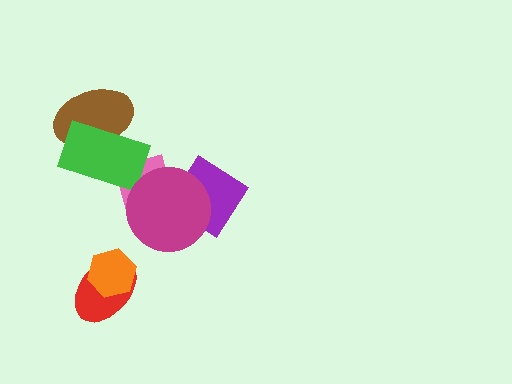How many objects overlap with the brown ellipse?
1 object overlaps with the brown ellipse.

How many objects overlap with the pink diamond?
3 objects overlap with the pink diamond.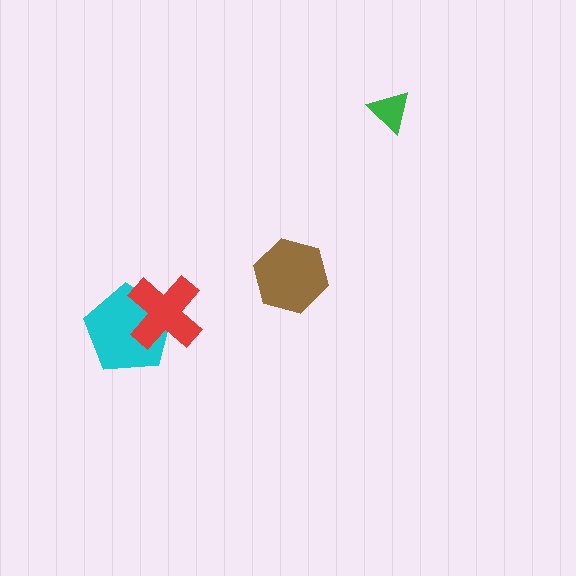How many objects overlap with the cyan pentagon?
1 object overlaps with the cyan pentagon.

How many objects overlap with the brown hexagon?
0 objects overlap with the brown hexagon.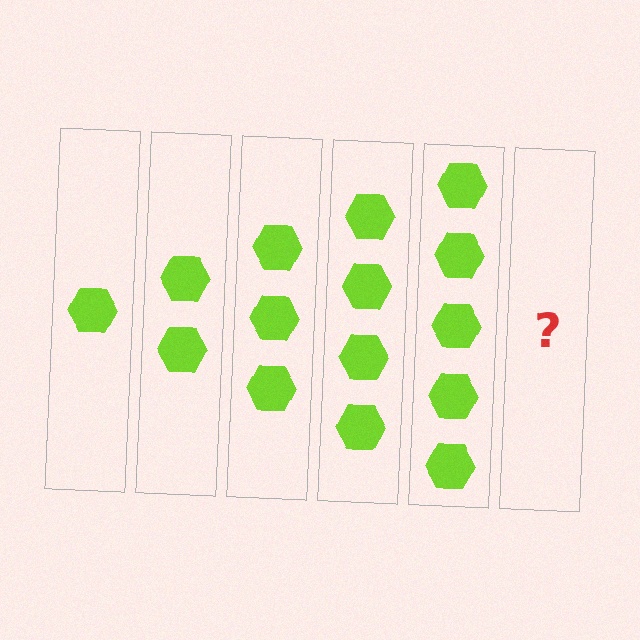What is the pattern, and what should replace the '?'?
The pattern is that each step adds one more hexagon. The '?' should be 6 hexagons.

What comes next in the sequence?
The next element should be 6 hexagons.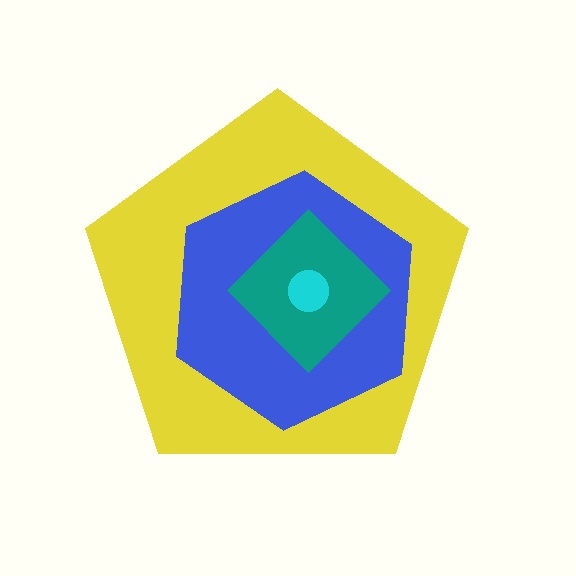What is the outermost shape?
The yellow pentagon.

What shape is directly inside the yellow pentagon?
The blue hexagon.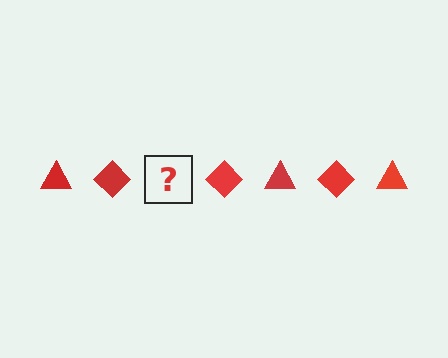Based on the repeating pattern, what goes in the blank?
The blank should be a red triangle.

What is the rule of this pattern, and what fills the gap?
The rule is that the pattern cycles through triangle, diamond shapes in red. The gap should be filled with a red triangle.